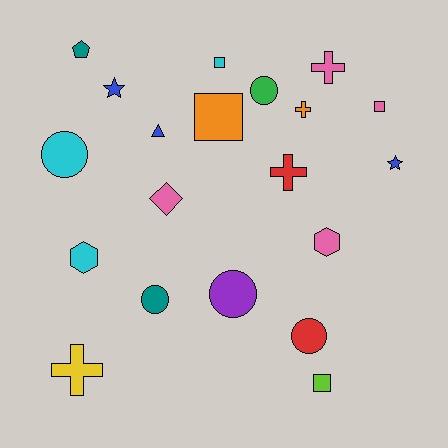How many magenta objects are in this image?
There are no magenta objects.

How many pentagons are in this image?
There is 1 pentagon.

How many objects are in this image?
There are 20 objects.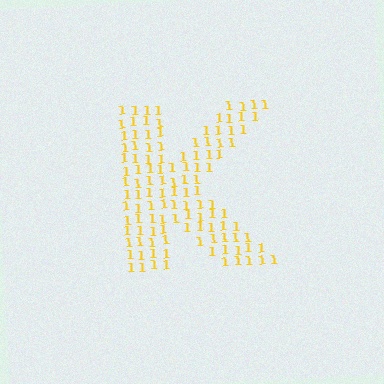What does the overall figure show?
The overall figure shows the letter K.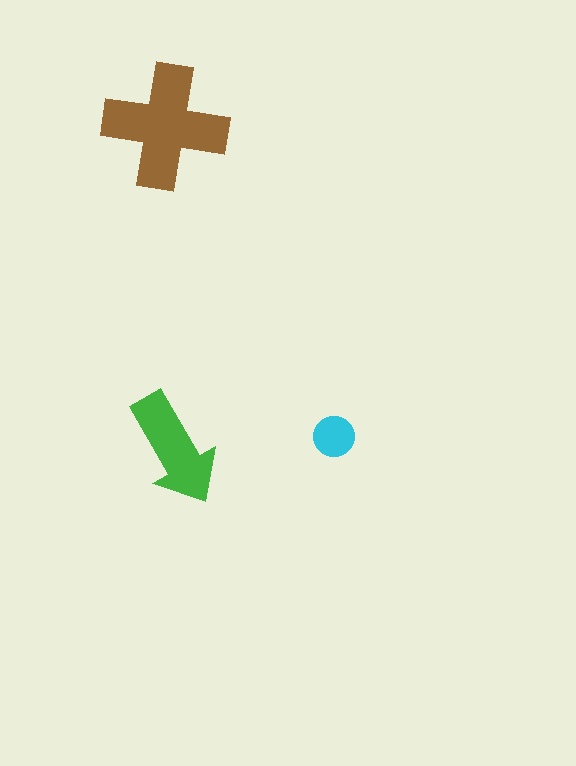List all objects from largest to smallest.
The brown cross, the green arrow, the cyan circle.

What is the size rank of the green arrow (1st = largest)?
2nd.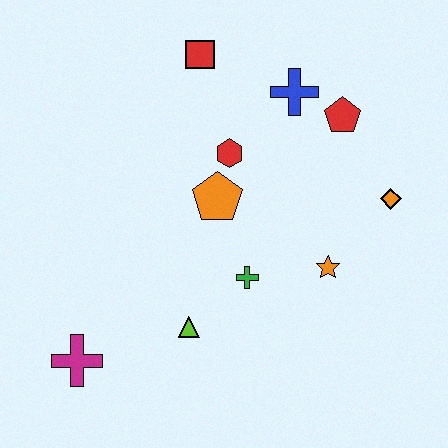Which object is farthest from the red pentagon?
The magenta cross is farthest from the red pentagon.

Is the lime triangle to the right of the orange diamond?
No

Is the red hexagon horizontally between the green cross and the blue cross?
No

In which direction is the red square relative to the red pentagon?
The red square is to the left of the red pentagon.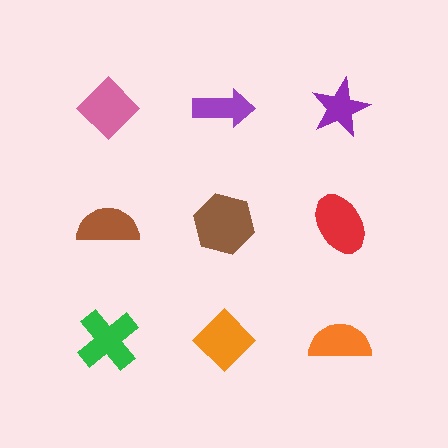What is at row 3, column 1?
A green cross.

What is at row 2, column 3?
A red ellipse.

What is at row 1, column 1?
A pink diamond.